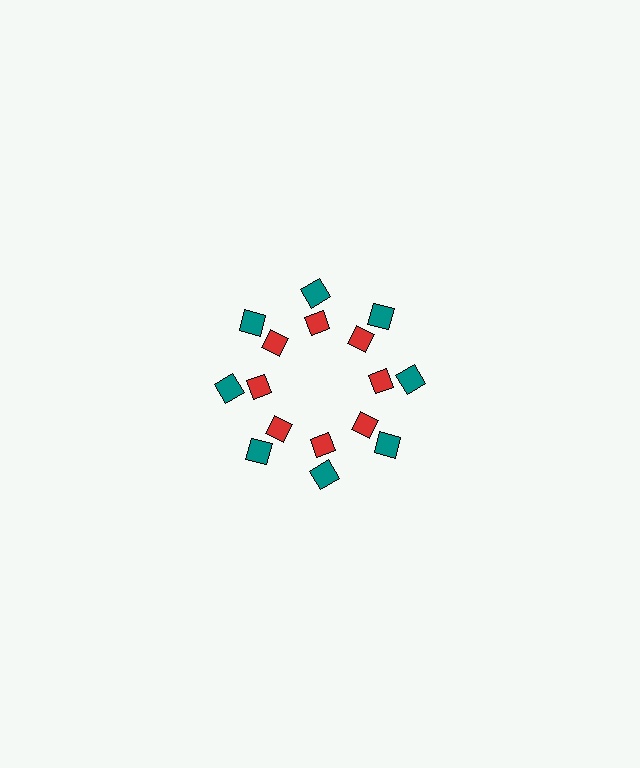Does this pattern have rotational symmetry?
Yes, this pattern has 8-fold rotational symmetry. It looks the same after rotating 45 degrees around the center.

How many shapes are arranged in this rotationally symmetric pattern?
There are 16 shapes, arranged in 8 groups of 2.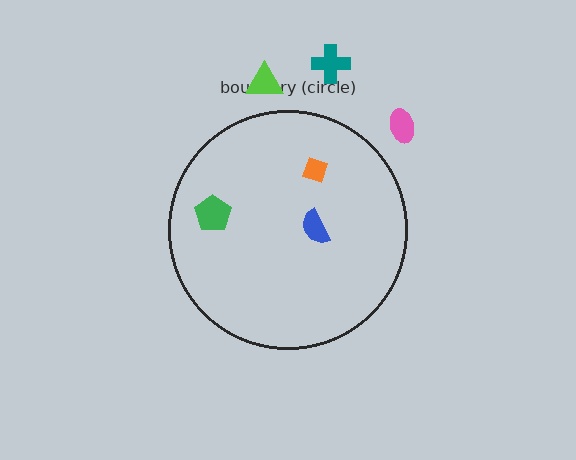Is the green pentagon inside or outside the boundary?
Inside.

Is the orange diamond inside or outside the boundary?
Inside.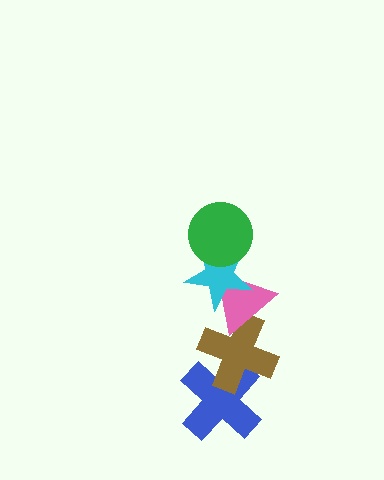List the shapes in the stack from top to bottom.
From top to bottom: the green circle, the cyan star, the pink triangle, the brown cross, the blue cross.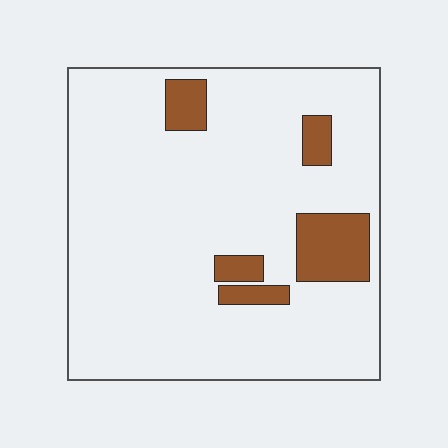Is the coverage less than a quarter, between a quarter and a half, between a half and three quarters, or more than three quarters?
Less than a quarter.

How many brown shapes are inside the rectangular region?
5.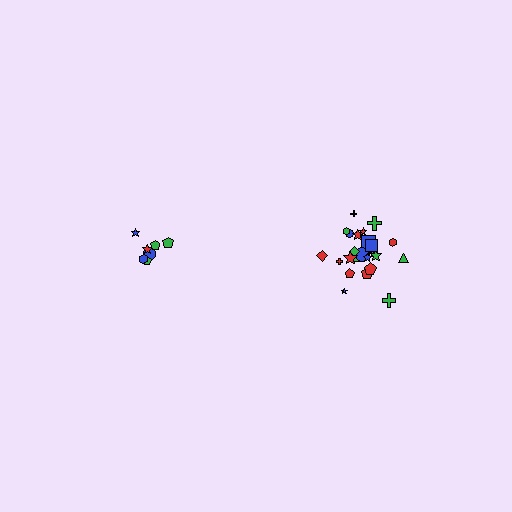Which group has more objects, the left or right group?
The right group.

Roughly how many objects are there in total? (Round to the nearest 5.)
Roughly 30 objects in total.